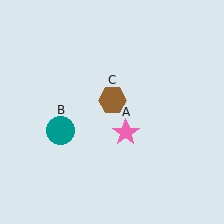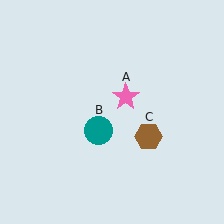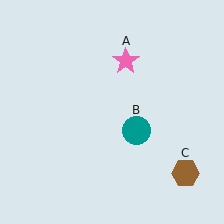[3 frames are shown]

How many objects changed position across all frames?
3 objects changed position: pink star (object A), teal circle (object B), brown hexagon (object C).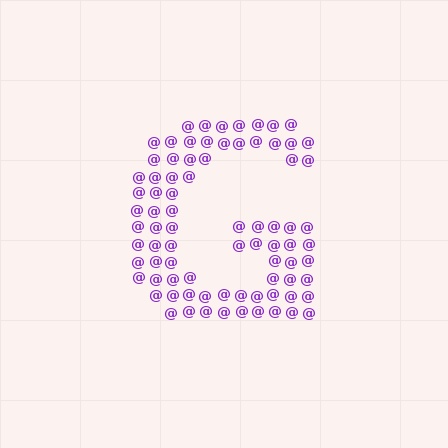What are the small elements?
The small elements are at signs.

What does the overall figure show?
The overall figure shows the letter G.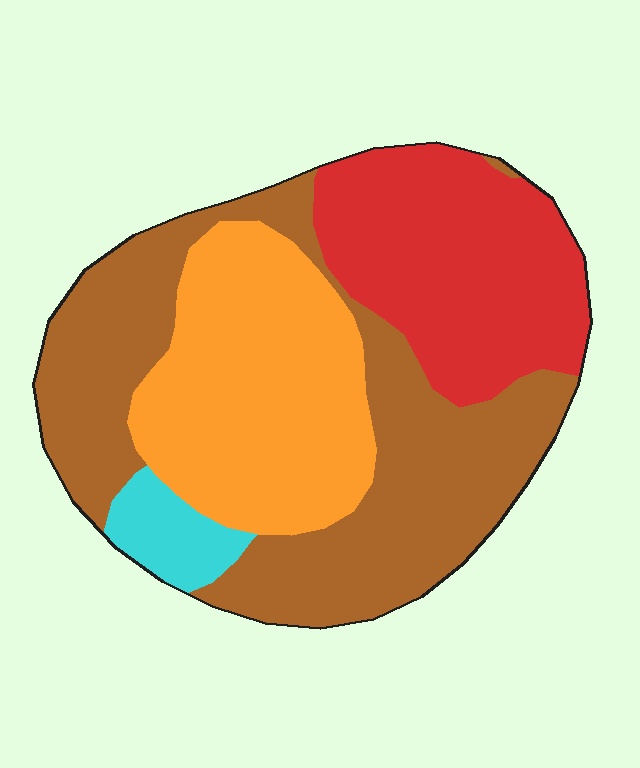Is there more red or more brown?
Brown.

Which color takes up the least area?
Cyan, at roughly 5%.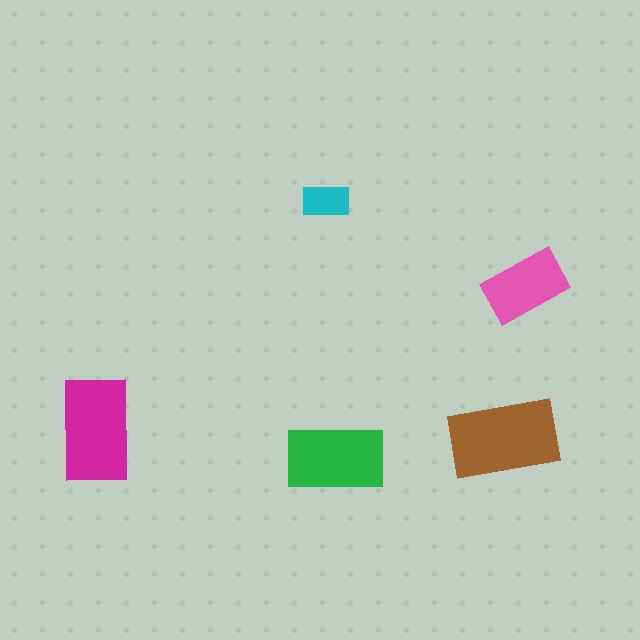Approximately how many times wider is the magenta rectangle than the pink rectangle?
About 1.5 times wider.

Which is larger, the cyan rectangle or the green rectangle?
The green one.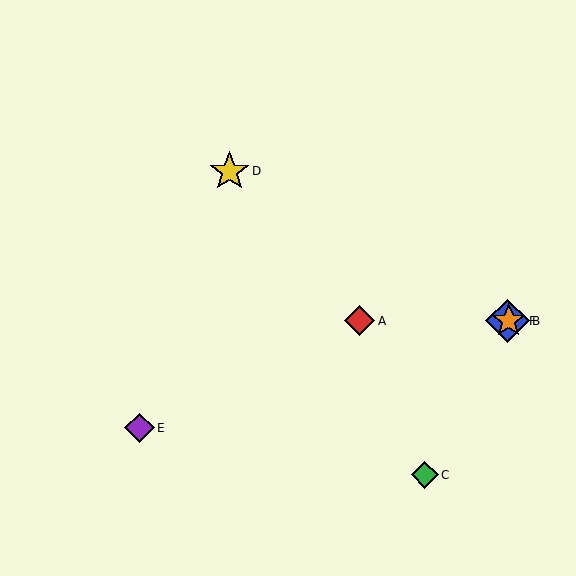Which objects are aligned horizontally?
Objects A, B, F are aligned horizontally.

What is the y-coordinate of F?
Object F is at y≈321.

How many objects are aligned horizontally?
3 objects (A, B, F) are aligned horizontally.